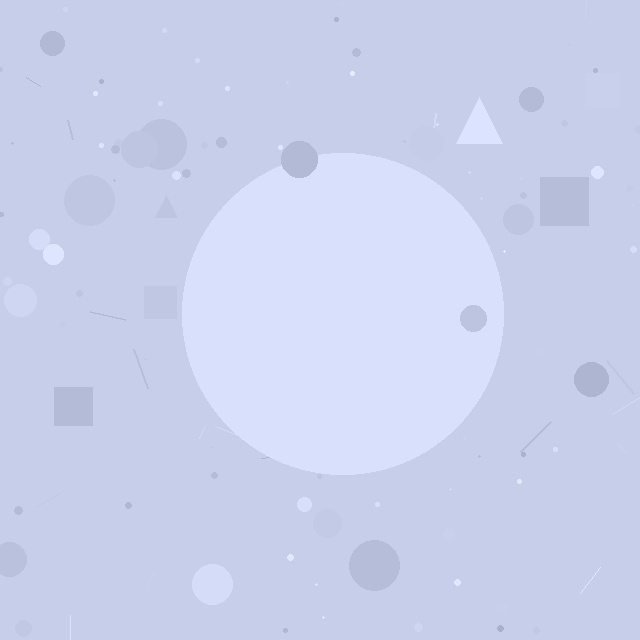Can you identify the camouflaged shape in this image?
The camouflaged shape is a circle.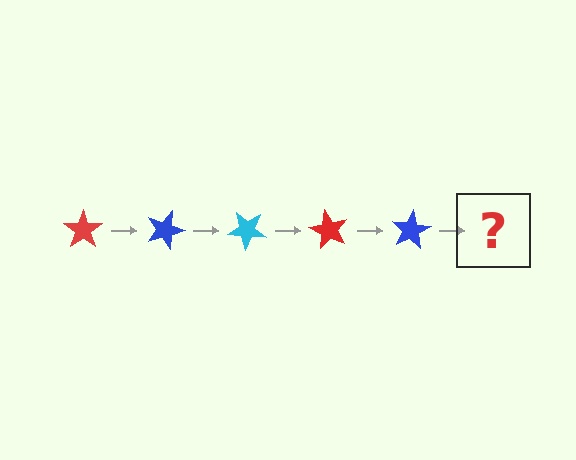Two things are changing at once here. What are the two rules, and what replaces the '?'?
The two rules are that it rotates 20 degrees each step and the color cycles through red, blue, and cyan. The '?' should be a cyan star, rotated 100 degrees from the start.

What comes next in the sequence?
The next element should be a cyan star, rotated 100 degrees from the start.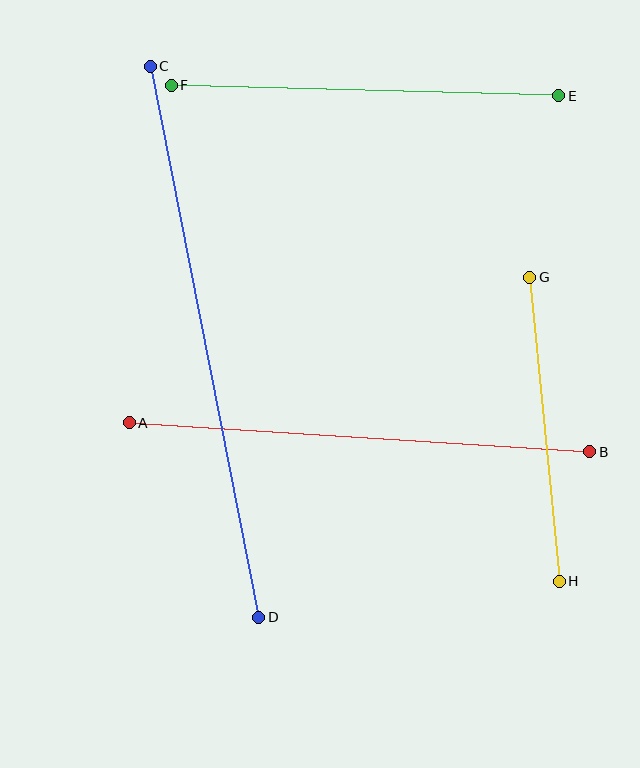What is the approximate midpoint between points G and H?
The midpoint is at approximately (544, 429) pixels.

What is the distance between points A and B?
The distance is approximately 461 pixels.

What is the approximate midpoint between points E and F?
The midpoint is at approximately (365, 90) pixels.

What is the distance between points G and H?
The distance is approximately 305 pixels.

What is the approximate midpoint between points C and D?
The midpoint is at approximately (205, 342) pixels.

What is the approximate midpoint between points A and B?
The midpoint is at approximately (360, 437) pixels.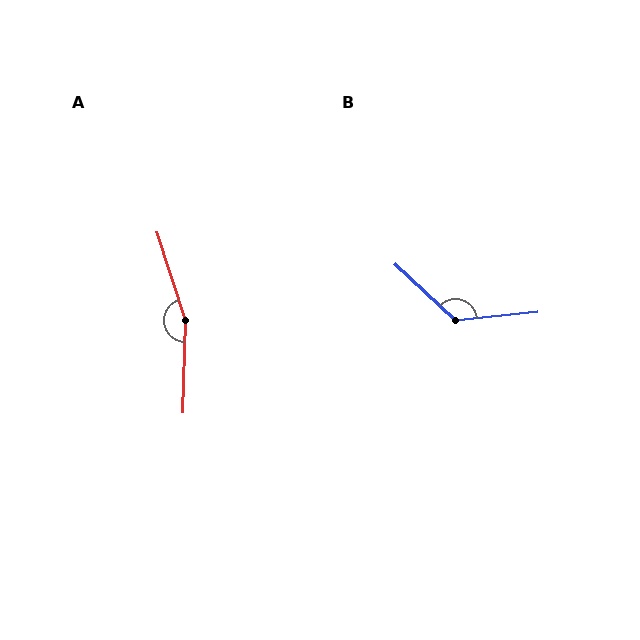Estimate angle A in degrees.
Approximately 161 degrees.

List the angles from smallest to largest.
B (131°), A (161°).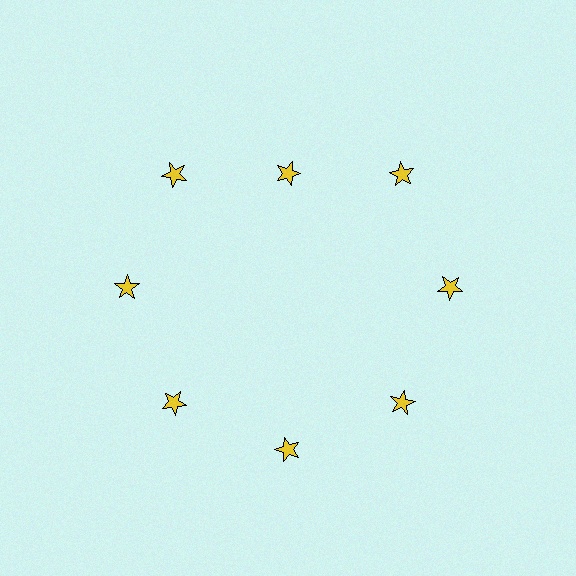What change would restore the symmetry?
The symmetry would be restored by moving it outward, back onto the ring so that all 8 stars sit at equal angles and equal distance from the center.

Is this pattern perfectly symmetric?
No. The 8 yellow stars are arranged in a ring, but one element near the 12 o'clock position is pulled inward toward the center, breaking the 8-fold rotational symmetry.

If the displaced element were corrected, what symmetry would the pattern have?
It would have 8-fold rotational symmetry — the pattern would map onto itself every 45 degrees.